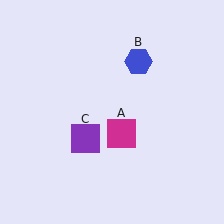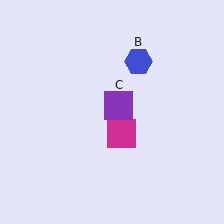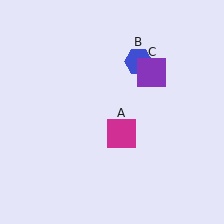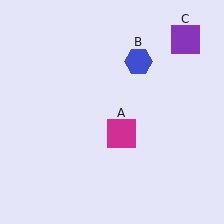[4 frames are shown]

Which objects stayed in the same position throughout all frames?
Magenta square (object A) and blue hexagon (object B) remained stationary.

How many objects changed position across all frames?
1 object changed position: purple square (object C).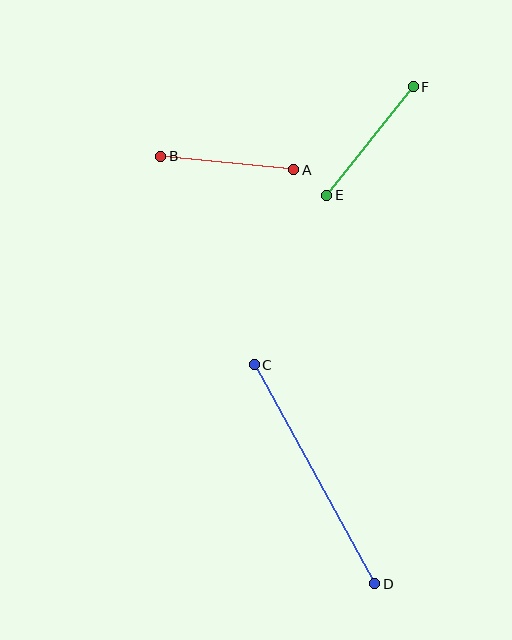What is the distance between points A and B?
The distance is approximately 134 pixels.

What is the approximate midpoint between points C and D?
The midpoint is at approximately (314, 474) pixels.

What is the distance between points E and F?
The distance is approximately 139 pixels.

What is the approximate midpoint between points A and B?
The midpoint is at approximately (227, 163) pixels.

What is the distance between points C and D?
The distance is approximately 250 pixels.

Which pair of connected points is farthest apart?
Points C and D are farthest apart.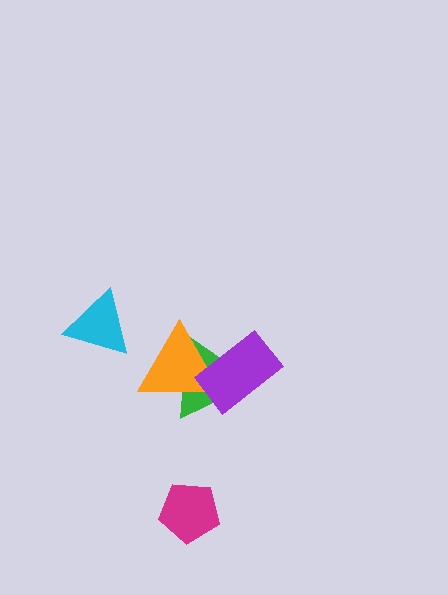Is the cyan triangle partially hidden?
No, no other shape covers it.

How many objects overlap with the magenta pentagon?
0 objects overlap with the magenta pentagon.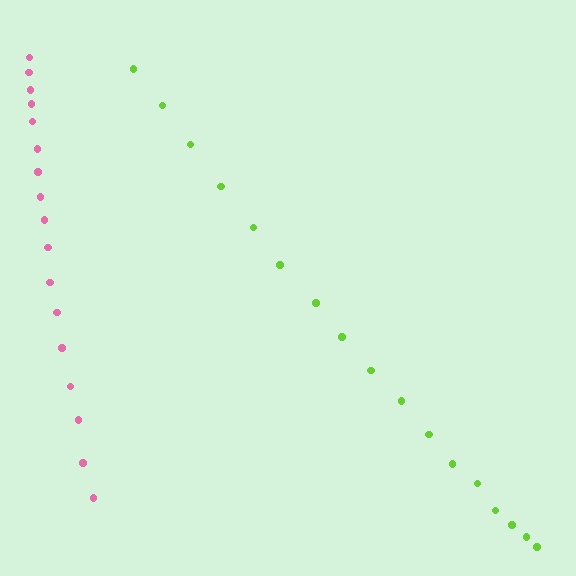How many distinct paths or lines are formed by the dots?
There are 2 distinct paths.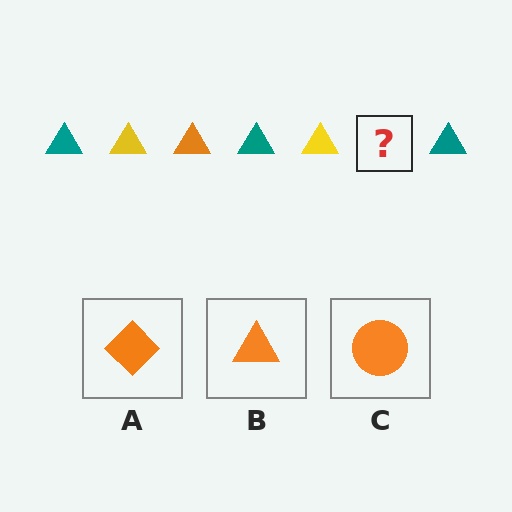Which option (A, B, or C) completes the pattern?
B.